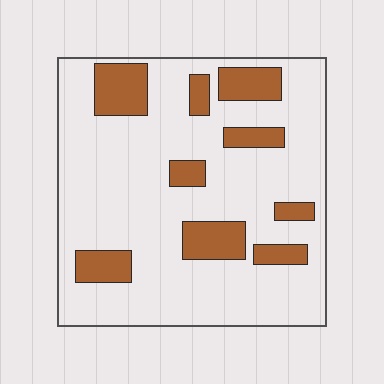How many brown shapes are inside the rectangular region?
9.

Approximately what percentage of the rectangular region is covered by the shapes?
Approximately 20%.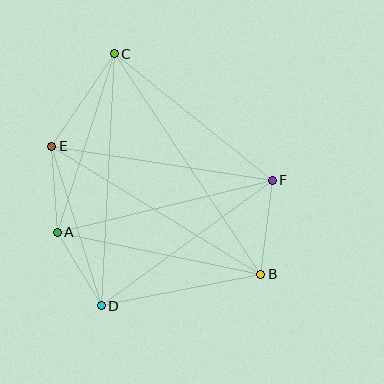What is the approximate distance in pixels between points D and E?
The distance between D and E is approximately 167 pixels.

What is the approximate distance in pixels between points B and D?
The distance between B and D is approximately 163 pixels.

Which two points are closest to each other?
Points A and D are closest to each other.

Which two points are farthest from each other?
Points B and C are farthest from each other.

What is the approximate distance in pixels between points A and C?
The distance between A and C is approximately 187 pixels.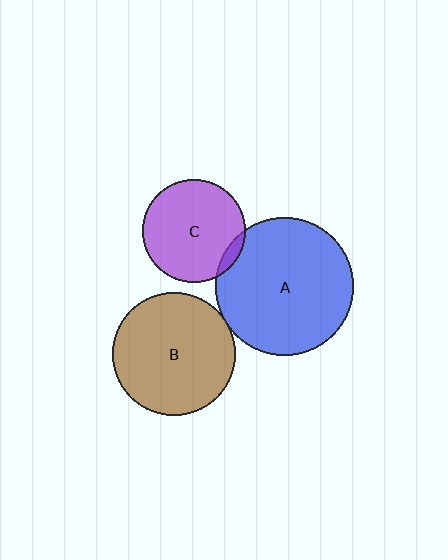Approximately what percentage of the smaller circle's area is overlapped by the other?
Approximately 5%.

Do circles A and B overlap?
Yes.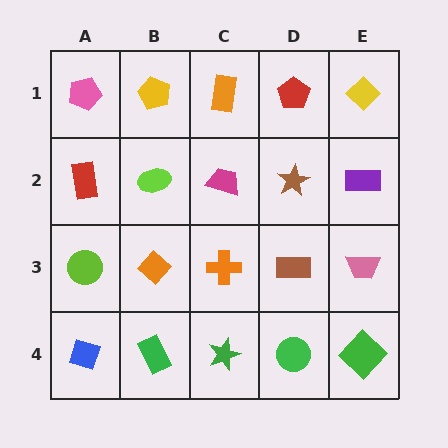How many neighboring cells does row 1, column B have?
3.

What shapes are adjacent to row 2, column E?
A yellow diamond (row 1, column E), a pink trapezoid (row 3, column E), a brown star (row 2, column D).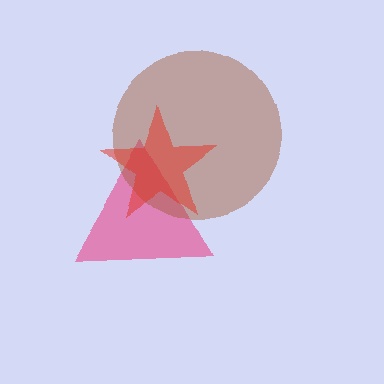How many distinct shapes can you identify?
There are 3 distinct shapes: a pink triangle, a brown circle, a red star.